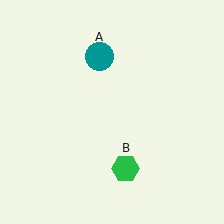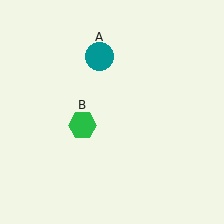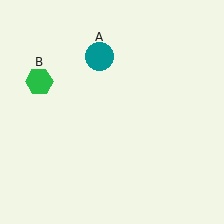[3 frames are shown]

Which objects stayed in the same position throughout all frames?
Teal circle (object A) remained stationary.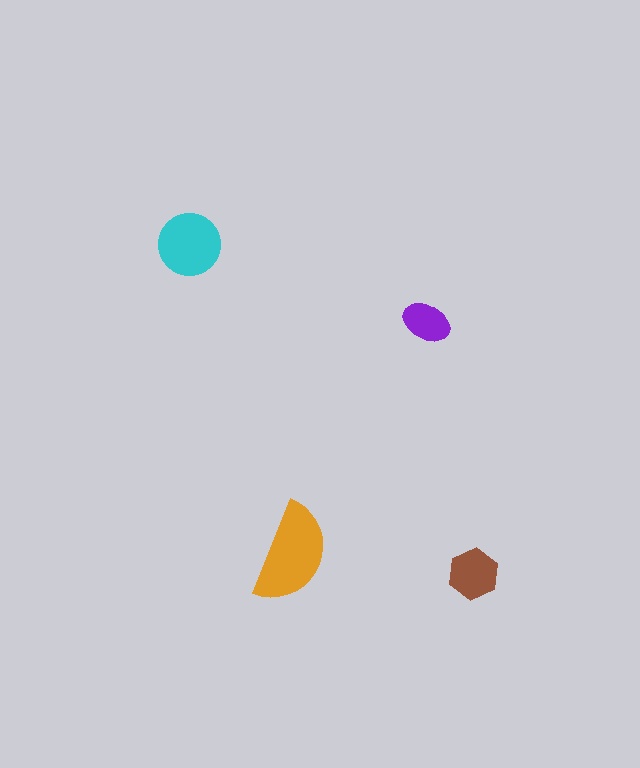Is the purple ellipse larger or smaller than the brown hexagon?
Smaller.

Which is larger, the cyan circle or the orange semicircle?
The orange semicircle.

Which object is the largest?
The orange semicircle.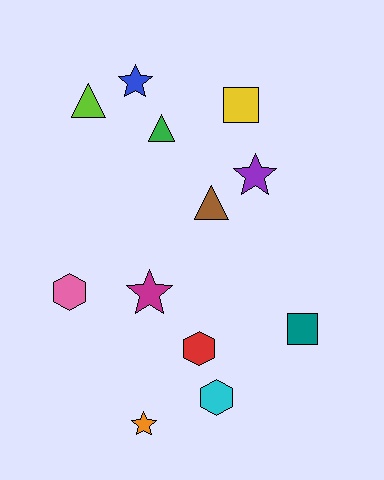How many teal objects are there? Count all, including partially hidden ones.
There is 1 teal object.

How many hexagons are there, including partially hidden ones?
There are 3 hexagons.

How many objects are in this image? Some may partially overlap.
There are 12 objects.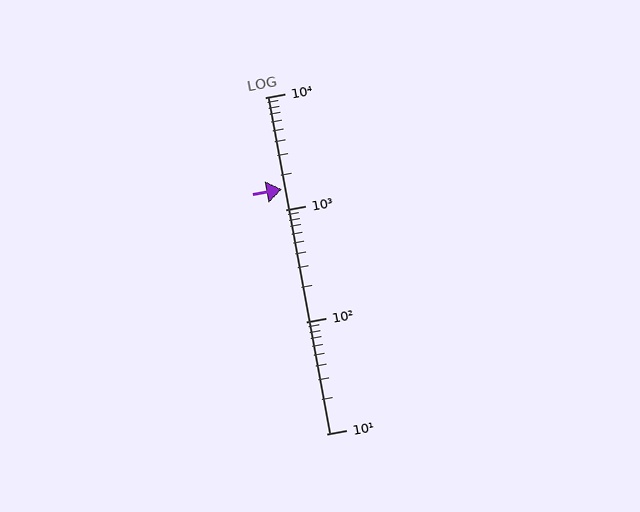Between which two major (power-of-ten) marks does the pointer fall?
The pointer is between 1000 and 10000.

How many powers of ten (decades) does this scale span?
The scale spans 3 decades, from 10 to 10000.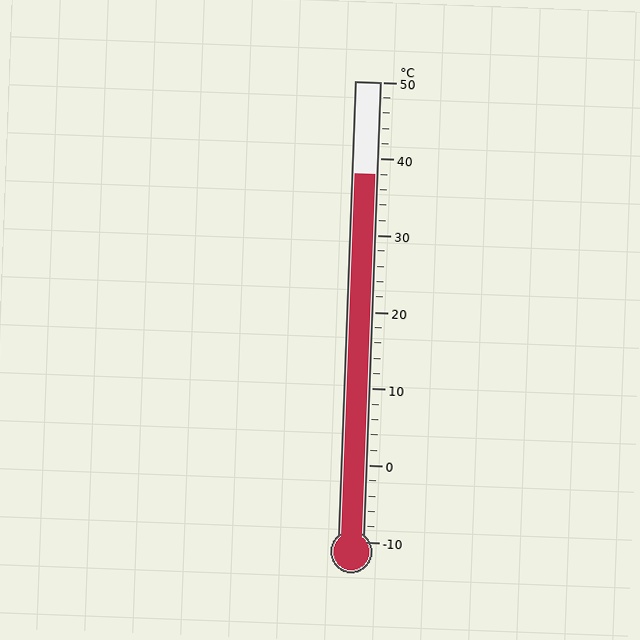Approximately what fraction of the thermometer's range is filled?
The thermometer is filled to approximately 80% of its range.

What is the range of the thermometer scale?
The thermometer scale ranges from -10°C to 50°C.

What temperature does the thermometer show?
The thermometer shows approximately 38°C.